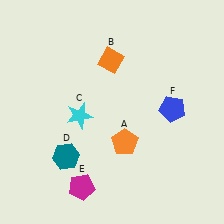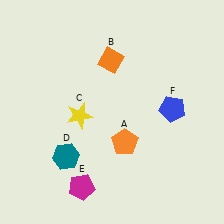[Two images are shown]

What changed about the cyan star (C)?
In Image 1, C is cyan. In Image 2, it changed to yellow.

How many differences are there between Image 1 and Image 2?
There is 1 difference between the two images.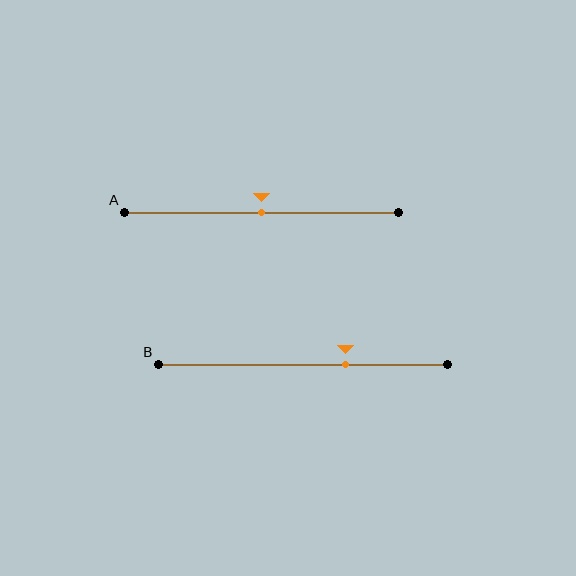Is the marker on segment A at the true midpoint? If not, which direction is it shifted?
Yes, the marker on segment A is at the true midpoint.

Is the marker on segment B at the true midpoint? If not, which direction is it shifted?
No, the marker on segment B is shifted to the right by about 15% of the segment length.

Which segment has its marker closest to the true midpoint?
Segment A has its marker closest to the true midpoint.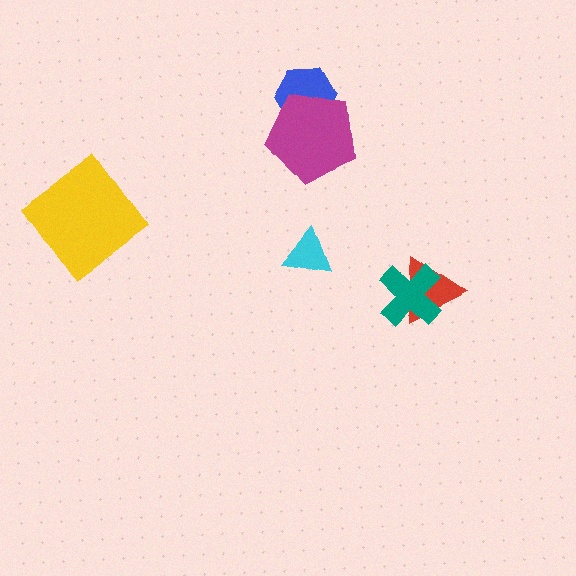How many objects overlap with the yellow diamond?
0 objects overlap with the yellow diamond.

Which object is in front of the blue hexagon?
The magenta pentagon is in front of the blue hexagon.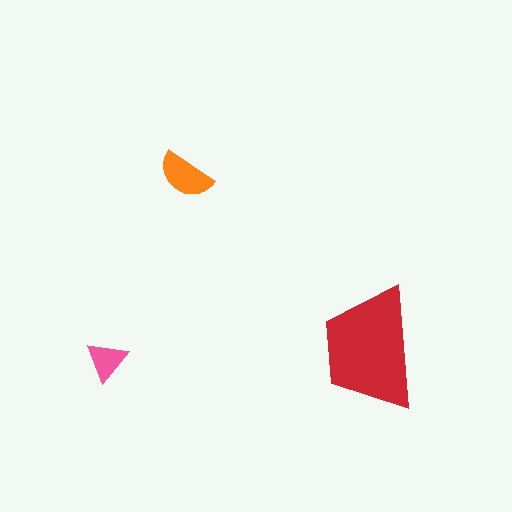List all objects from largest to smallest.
The red trapezoid, the orange semicircle, the pink triangle.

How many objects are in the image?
There are 3 objects in the image.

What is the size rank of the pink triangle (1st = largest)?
3rd.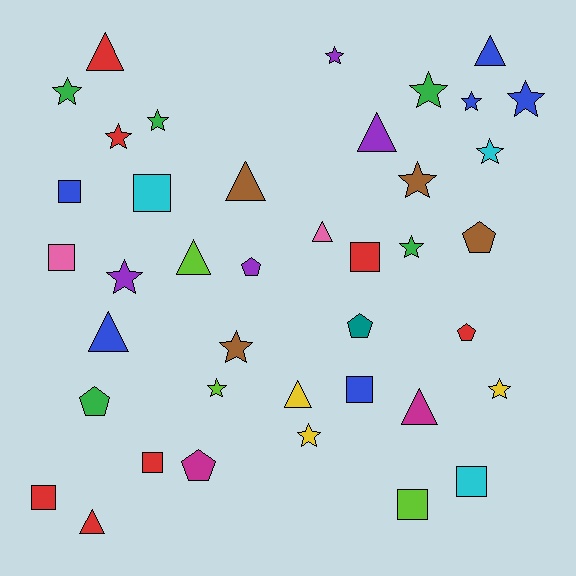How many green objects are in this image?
There are 5 green objects.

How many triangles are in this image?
There are 10 triangles.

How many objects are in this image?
There are 40 objects.